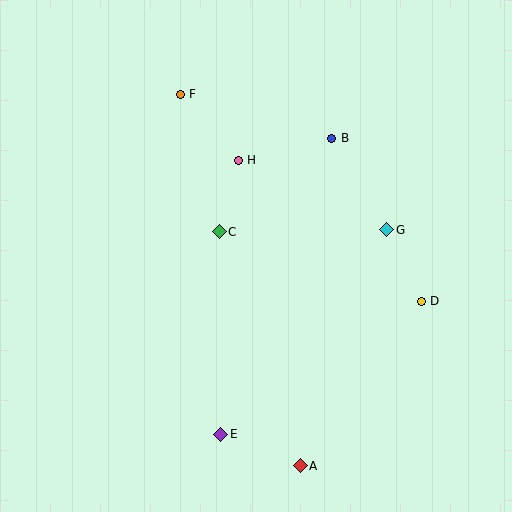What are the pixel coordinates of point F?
Point F is at (180, 94).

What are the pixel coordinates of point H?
Point H is at (238, 160).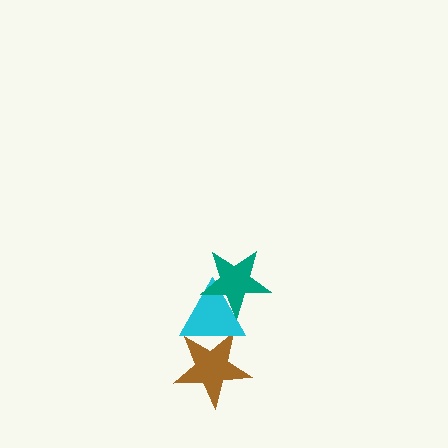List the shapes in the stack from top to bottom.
From top to bottom: the teal star, the cyan triangle, the brown star.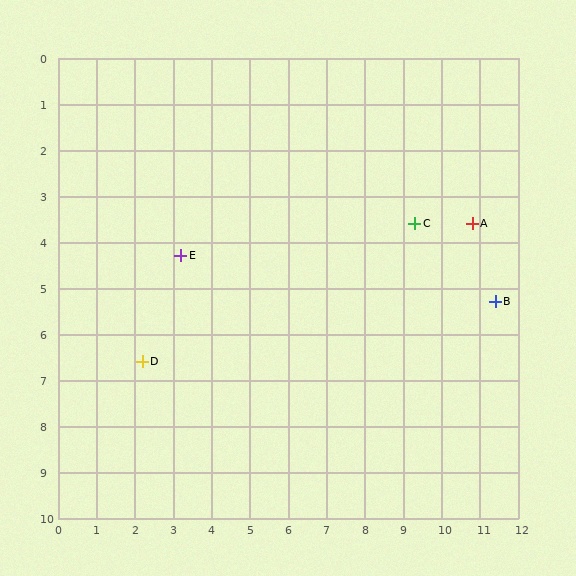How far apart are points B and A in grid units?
Points B and A are about 1.8 grid units apart.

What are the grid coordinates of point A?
Point A is at approximately (10.8, 3.6).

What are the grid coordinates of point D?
Point D is at approximately (2.2, 6.6).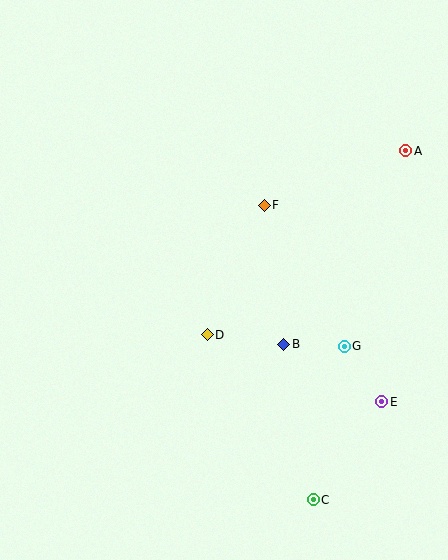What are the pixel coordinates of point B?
Point B is at (284, 344).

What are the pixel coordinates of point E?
Point E is at (382, 402).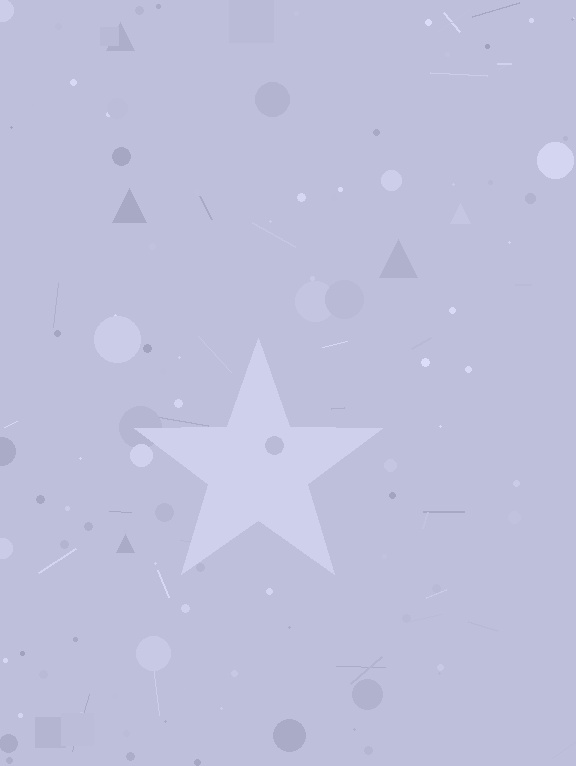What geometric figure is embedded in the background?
A star is embedded in the background.